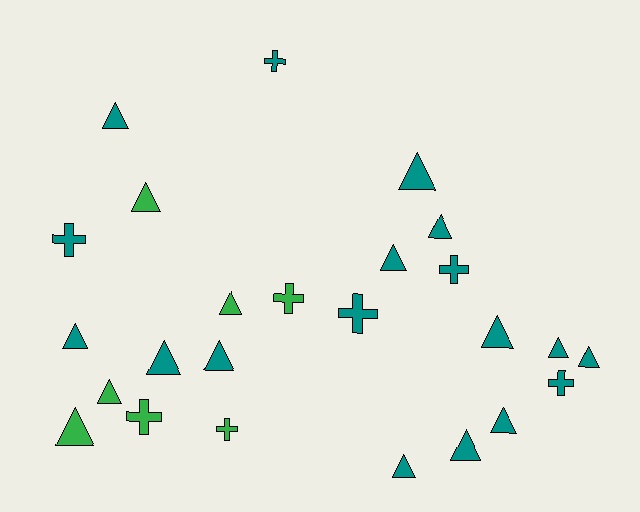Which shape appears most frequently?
Triangle, with 17 objects.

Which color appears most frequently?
Teal, with 18 objects.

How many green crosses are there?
There are 3 green crosses.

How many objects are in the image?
There are 25 objects.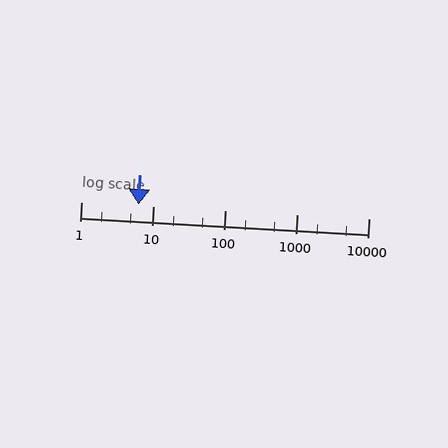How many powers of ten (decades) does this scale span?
The scale spans 4 decades, from 1 to 10000.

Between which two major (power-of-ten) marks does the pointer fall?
The pointer is between 1 and 10.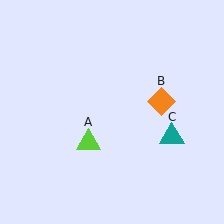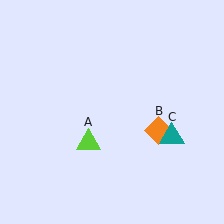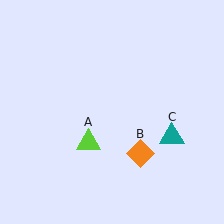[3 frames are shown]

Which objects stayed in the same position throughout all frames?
Lime triangle (object A) and teal triangle (object C) remained stationary.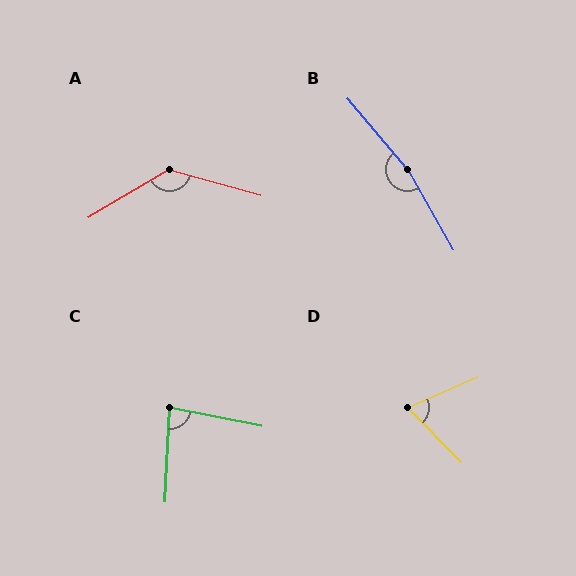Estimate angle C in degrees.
Approximately 81 degrees.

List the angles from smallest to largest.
D (69°), C (81°), A (133°), B (169°).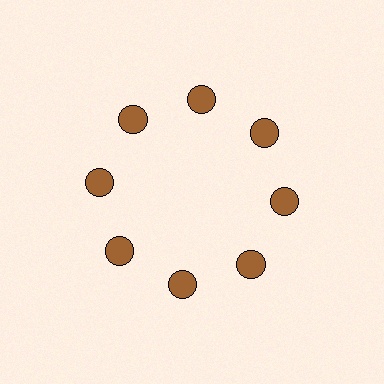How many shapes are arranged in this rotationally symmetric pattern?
There are 8 shapes, arranged in 8 groups of 1.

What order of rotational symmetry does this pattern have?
This pattern has 8-fold rotational symmetry.